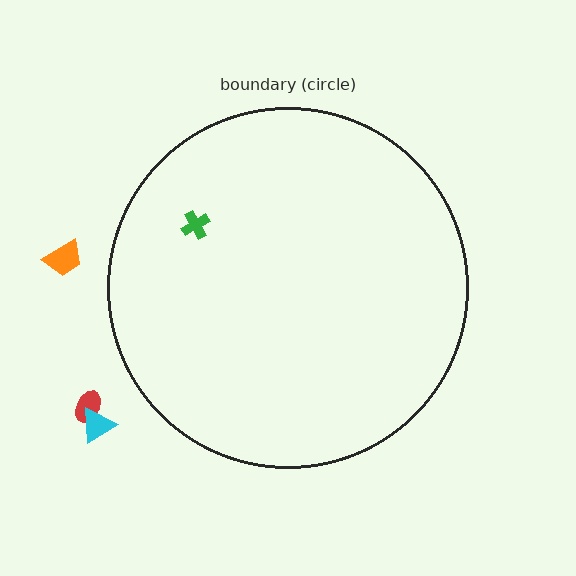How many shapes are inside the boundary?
1 inside, 3 outside.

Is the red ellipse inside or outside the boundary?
Outside.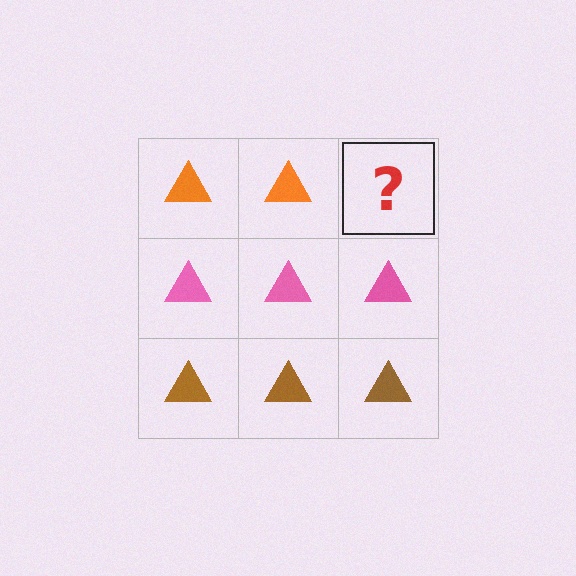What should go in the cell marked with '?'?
The missing cell should contain an orange triangle.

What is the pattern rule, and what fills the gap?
The rule is that each row has a consistent color. The gap should be filled with an orange triangle.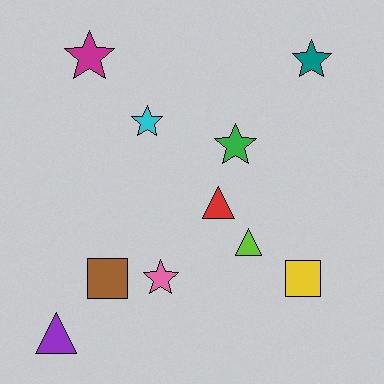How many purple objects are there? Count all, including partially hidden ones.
There is 1 purple object.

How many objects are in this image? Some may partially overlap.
There are 10 objects.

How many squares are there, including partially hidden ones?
There are 2 squares.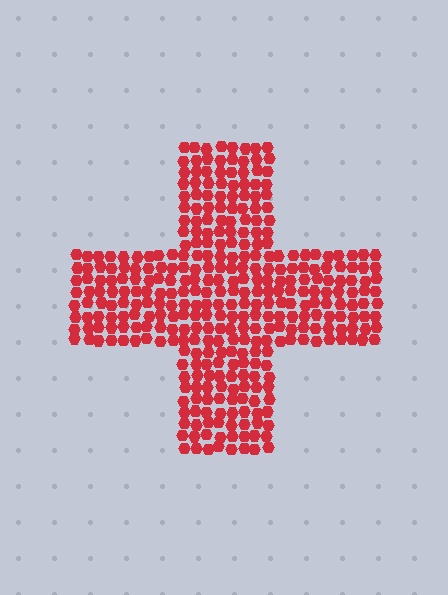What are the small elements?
The small elements are hexagons.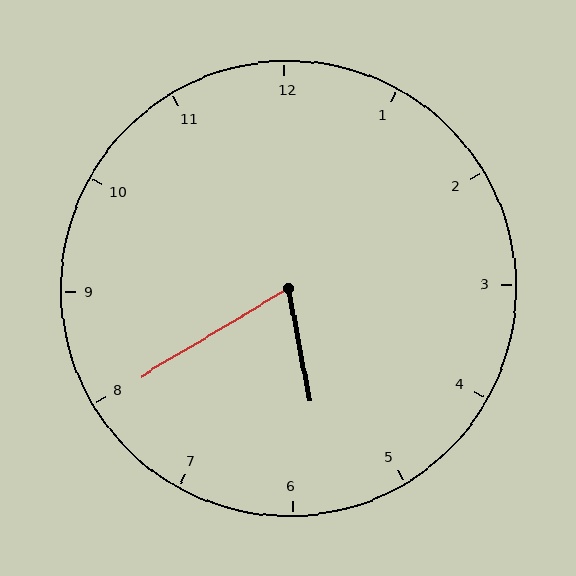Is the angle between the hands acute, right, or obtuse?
It is acute.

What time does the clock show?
5:40.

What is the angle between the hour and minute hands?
Approximately 70 degrees.